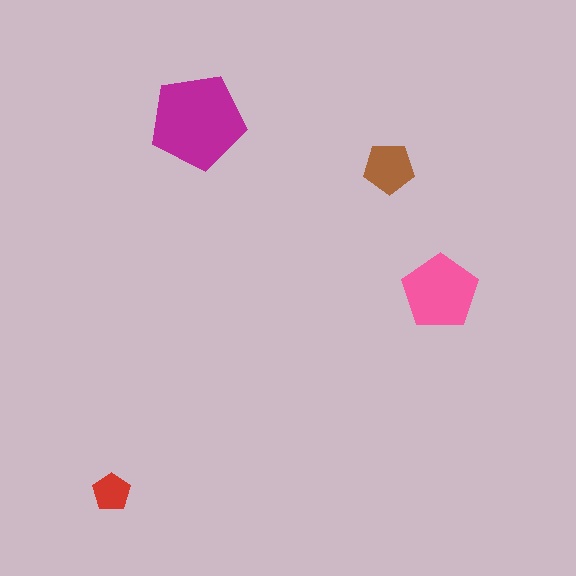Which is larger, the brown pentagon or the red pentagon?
The brown one.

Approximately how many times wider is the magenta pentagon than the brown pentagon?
About 2 times wider.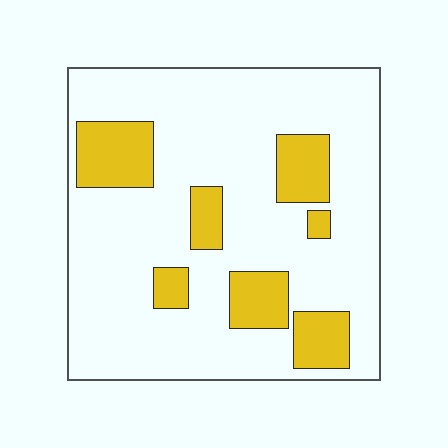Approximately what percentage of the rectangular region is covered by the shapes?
Approximately 20%.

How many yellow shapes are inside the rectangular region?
7.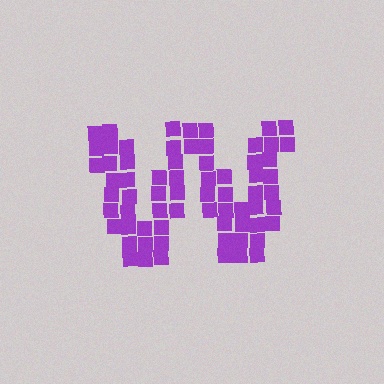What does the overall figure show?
The overall figure shows the letter W.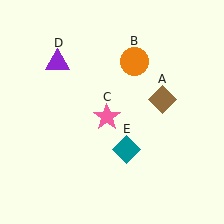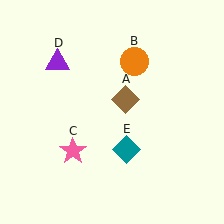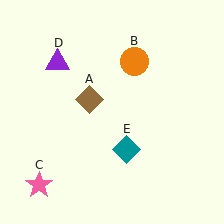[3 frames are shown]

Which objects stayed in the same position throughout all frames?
Orange circle (object B) and purple triangle (object D) and teal diamond (object E) remained stationary.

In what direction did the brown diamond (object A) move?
The brown diamond (object A) moved left.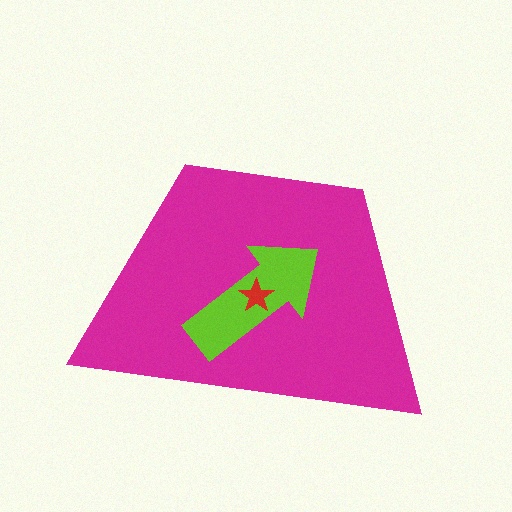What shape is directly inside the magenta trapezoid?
The lime arrow.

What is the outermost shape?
The magenta trapezoid.